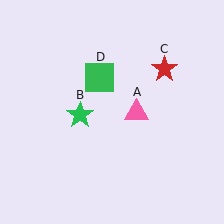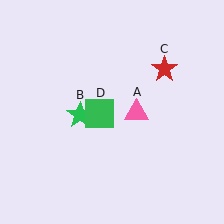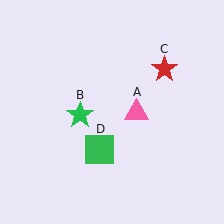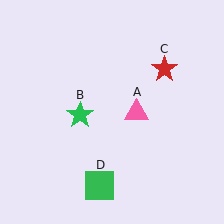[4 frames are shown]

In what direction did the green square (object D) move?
The green square (object D) moved down.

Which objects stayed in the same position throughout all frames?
Pink triangle (object A) and green star (object B) and red star (object C) remained stationary.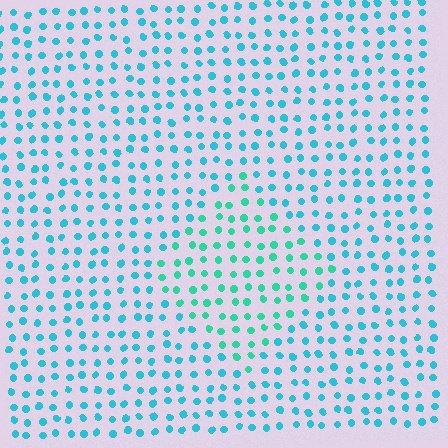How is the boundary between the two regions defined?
The boundary is defined purely by a slight shift in hue (about 28 degrees). Spacing, size, and orientation are identical on both sides.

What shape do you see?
I see a diamond.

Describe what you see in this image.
The image is filled with small cyan elements in a uniform arrangement. A diamond-shaped region is visible where the elements are tinted to a slightly different hue, forming a subtle color boundary.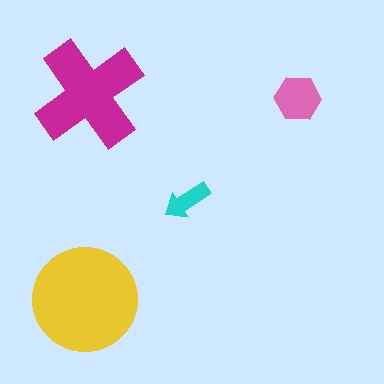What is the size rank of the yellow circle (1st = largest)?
1st.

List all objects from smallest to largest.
The cyan arrow, the pink hexagon, the magenta cross, the yellow circle.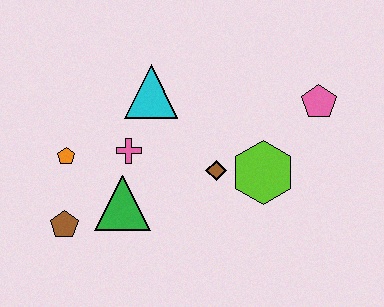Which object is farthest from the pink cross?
The pink pentagon is farthest from the pink cross.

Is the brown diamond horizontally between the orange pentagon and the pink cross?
No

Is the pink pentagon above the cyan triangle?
No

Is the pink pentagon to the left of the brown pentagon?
No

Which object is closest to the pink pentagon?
The lime hexagon is closest to the pink pentagon.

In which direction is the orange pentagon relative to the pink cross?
The orange pentagon is to the left of the pink cross.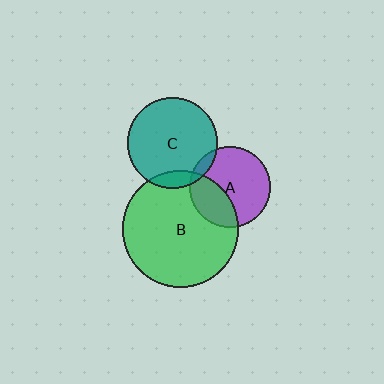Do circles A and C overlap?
Yes.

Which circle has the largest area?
Circle B (green).